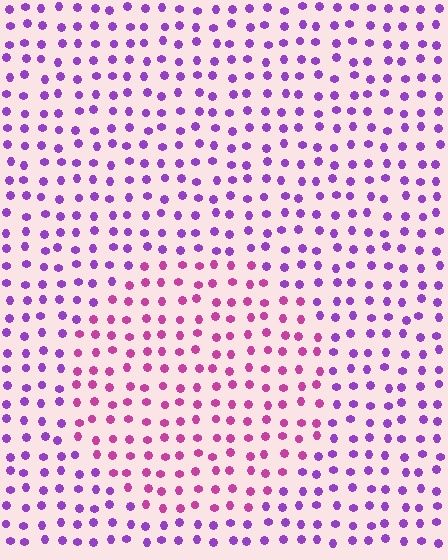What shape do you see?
I see a circle.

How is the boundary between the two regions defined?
The boundary is defined purely by a slight shift in hue (about 39 degrees). Spacing, size, and orientation are identical on both sides.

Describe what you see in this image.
The image is filled with small purple elements in a uniform arrangement. A circle-shaped region is visible where the elements are tinted to a slightly different hue, forming a subtle color boundary.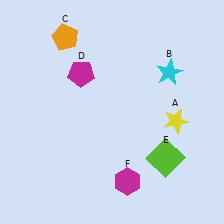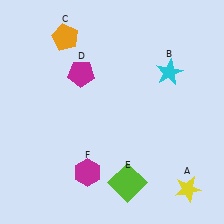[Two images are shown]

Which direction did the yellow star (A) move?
The yellow star (A) moved down.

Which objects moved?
The objects that moved are: the yellow star (A), the lime square (E), the magenta hexagon (F).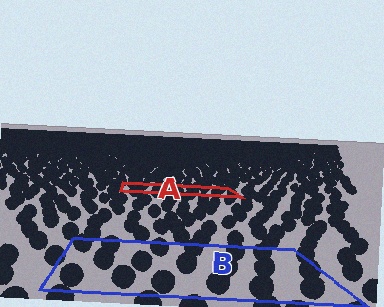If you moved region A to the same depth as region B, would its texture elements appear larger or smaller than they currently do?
They would appear larger. At a closer depth, the same texture elements are projected at a bigger on-screen size.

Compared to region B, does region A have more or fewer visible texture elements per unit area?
Region A has more texture elements per unit area — they are packed more densely because it is farther away.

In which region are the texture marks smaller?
The texture marks are smaller in region A, because it is farther away.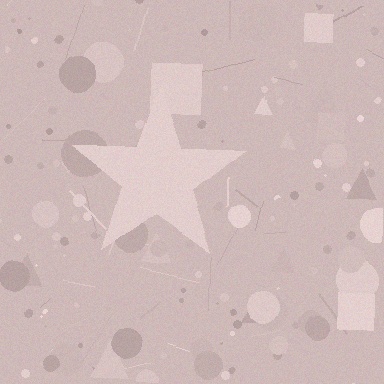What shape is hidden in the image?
A star is hidden in the image.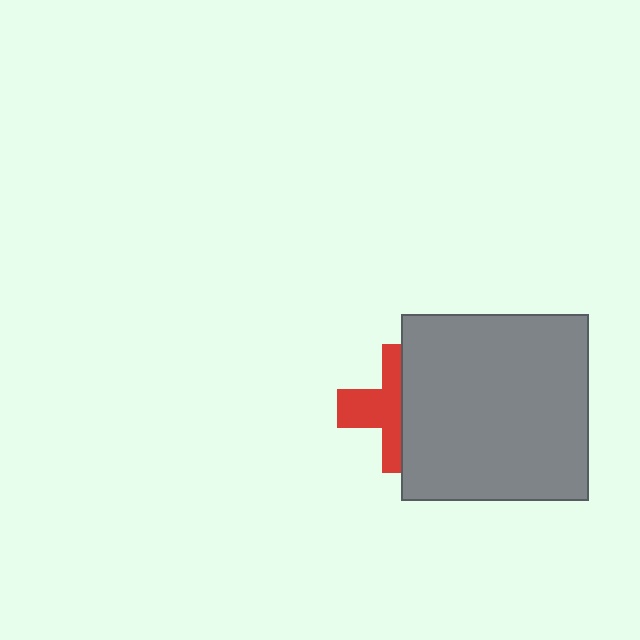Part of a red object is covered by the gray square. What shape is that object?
It is a cross.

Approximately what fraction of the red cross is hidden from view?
Roughly 50% of the red cross is hidden behind the gray square.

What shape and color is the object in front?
The object in front is a gray square.